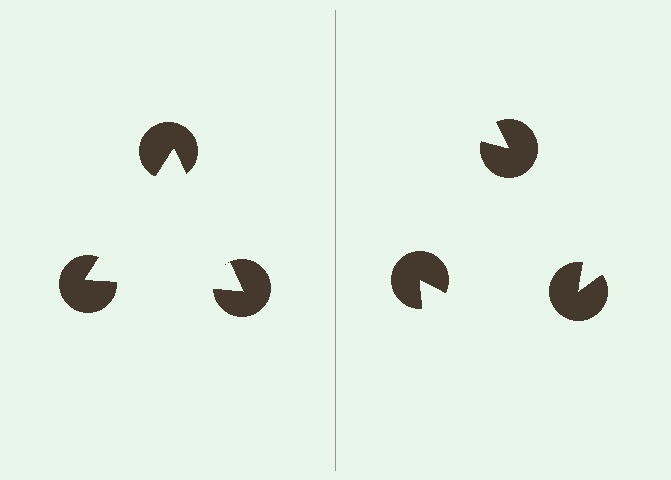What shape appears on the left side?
An illusory triangle.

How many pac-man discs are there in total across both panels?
6 — 3 on each side.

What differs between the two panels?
The pac-man discs are positioned identically on both sides; only the wedge orientations differ. On the left they align to a triangle; on the right they are misaligned.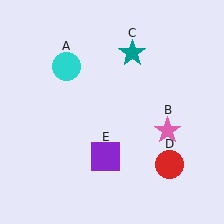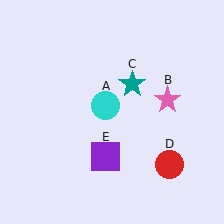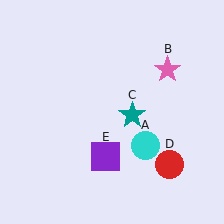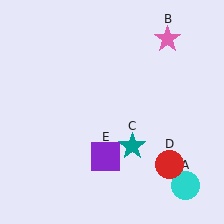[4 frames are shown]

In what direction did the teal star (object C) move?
The teal star (object C) moved down.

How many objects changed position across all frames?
3 objects changed position: cyan circle (object A), pink star (object B), teal star (object C).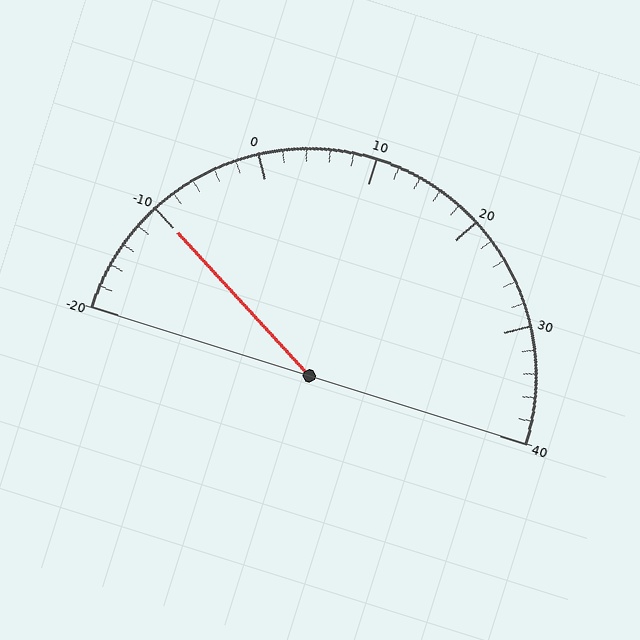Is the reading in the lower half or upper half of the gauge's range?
The reading is in the lower half of the range (-20 to 40).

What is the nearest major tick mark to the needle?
The nearest major tick mark is -10.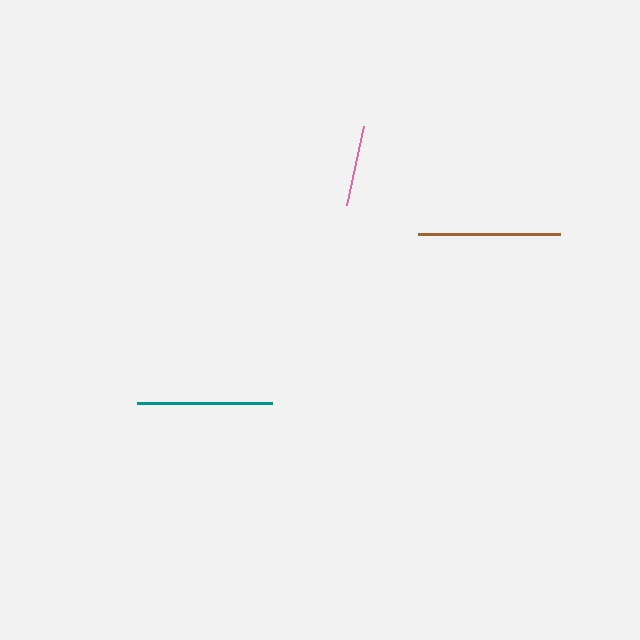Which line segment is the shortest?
The pink line is the shortest at approximately 81 pixels.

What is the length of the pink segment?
The pink segment is approximately 81 pixels long.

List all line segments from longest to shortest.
From longest to shortest: brown, teal, pink.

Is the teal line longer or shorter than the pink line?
The teal line is longer than the pink line.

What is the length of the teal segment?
The teal segment is approximately 135 pixels long.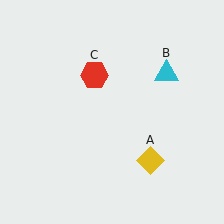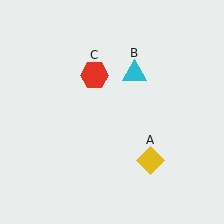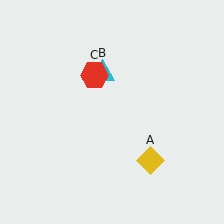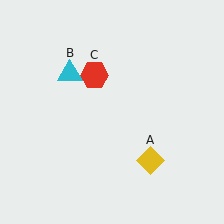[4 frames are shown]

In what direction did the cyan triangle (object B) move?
The cyan triangle (object B) moved left.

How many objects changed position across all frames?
1 object changed position: cyan triangle (object B).